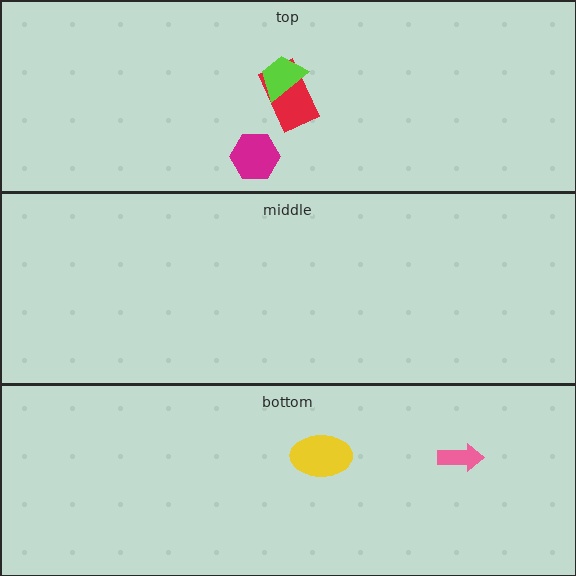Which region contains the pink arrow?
The bottom region.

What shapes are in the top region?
The magenta hexagon, the red rectangle, the lime trapezoid.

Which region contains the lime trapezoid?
The top region.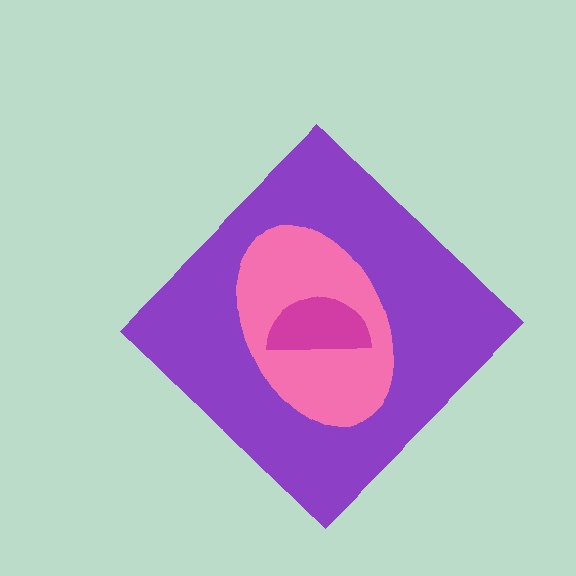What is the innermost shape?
The magenta semicircle.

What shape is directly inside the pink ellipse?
The magenta semicircle.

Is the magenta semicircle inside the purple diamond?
Yes.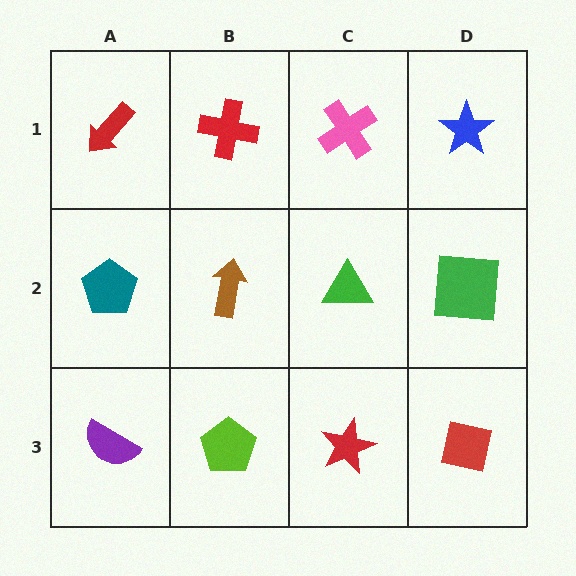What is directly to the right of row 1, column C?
A blue star.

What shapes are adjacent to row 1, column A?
A teal pentagon (row 2, column A), a red cross (row 1, column B).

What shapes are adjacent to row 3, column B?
A brown arrow (row 2, column B), a purple semicircle (row 3, column A), a red star (row 3, column C).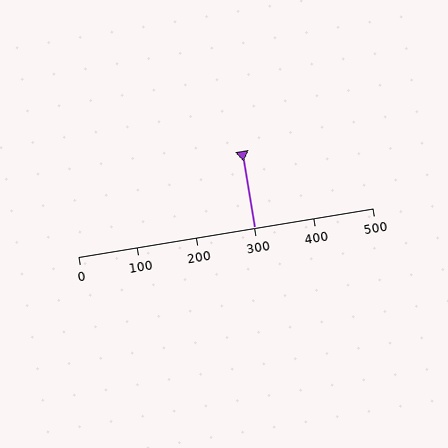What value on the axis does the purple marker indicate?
The marker indicates approximately 300.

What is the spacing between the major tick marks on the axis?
The major ticks are spaced 100 apart.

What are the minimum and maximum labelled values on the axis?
The axis runs from 0 to 500.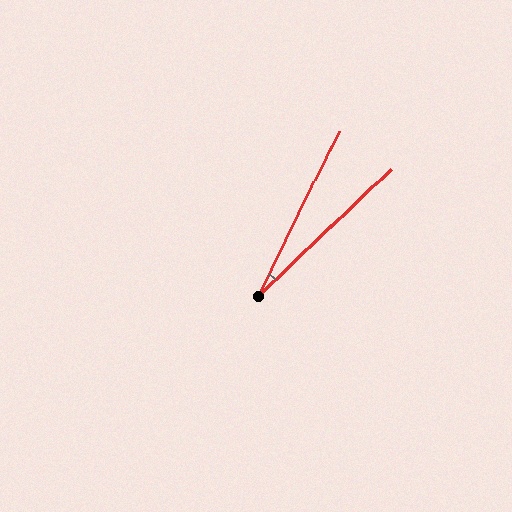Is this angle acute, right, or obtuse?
It is acute.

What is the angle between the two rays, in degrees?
Approximately 20 degrees.